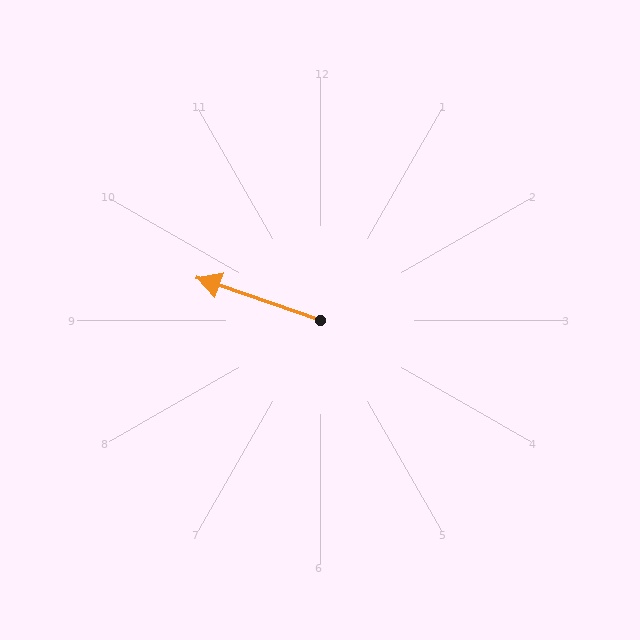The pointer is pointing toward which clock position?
Roughly 10 o'clock.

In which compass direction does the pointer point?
West.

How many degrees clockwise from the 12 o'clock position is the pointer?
Approximately 289 degrees.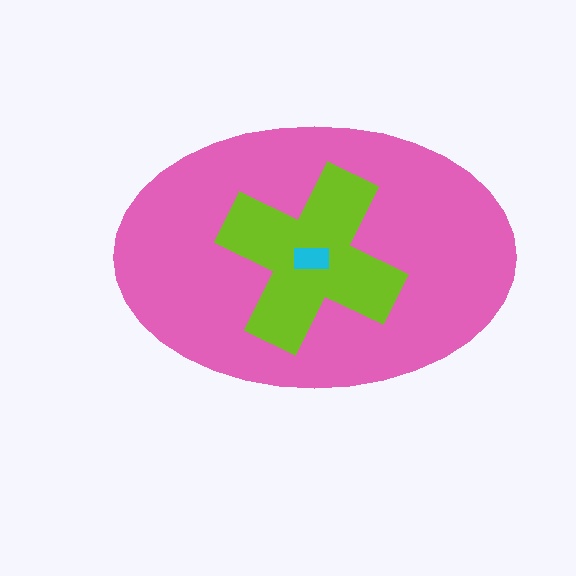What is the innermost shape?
The cyan rectangle.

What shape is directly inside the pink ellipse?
The lime cross.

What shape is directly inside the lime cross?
The cyan rectangle.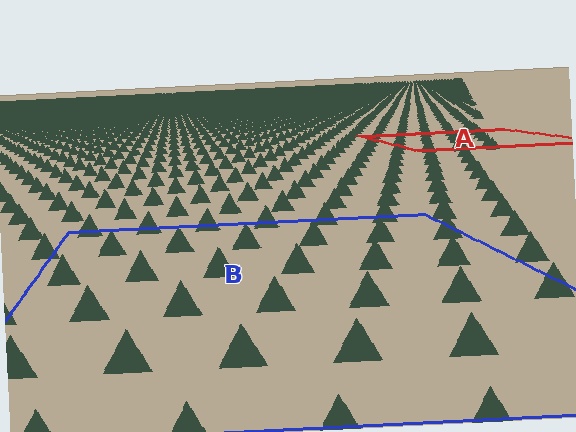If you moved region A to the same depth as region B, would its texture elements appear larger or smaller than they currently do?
They would appear larger. At a closer depth, the same texture elements are projected at a bigger on-screen size.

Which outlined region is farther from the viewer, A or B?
Region A is farther from the viewer — the texture elements inside it appear smaller and more densely packed.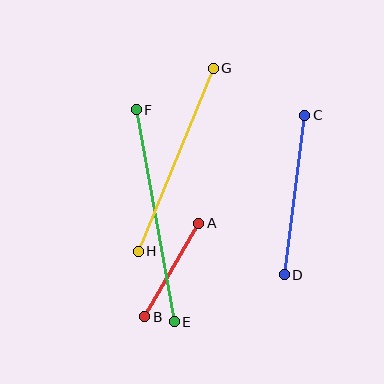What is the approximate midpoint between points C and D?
The midpoint is at approximately (295, 195) pixels.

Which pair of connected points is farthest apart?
Points E and F are farthest apart.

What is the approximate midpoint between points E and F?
The midpoint is at approximately (155, 216) pixels.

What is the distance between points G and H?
The distance is approximately 198 pixels.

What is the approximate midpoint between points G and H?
The midpoint is at approximately (176, 160) pixels.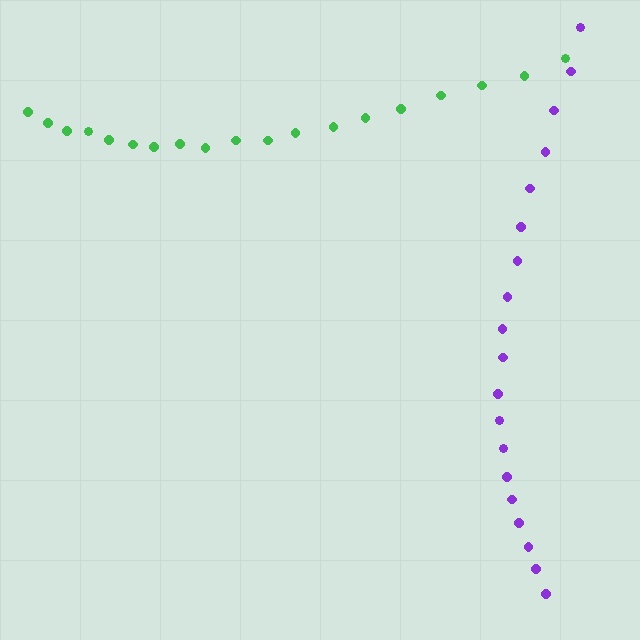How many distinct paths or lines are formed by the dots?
There are 2 distinct paths.